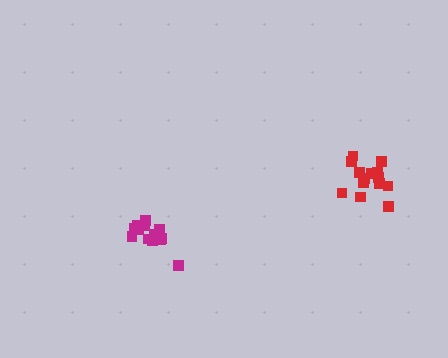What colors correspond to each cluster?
The clusters are colored: red, magenta.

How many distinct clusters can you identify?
There are 2 distinct clusters.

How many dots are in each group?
Group 1: 14 dots, Group 2: 14 dots (28 total).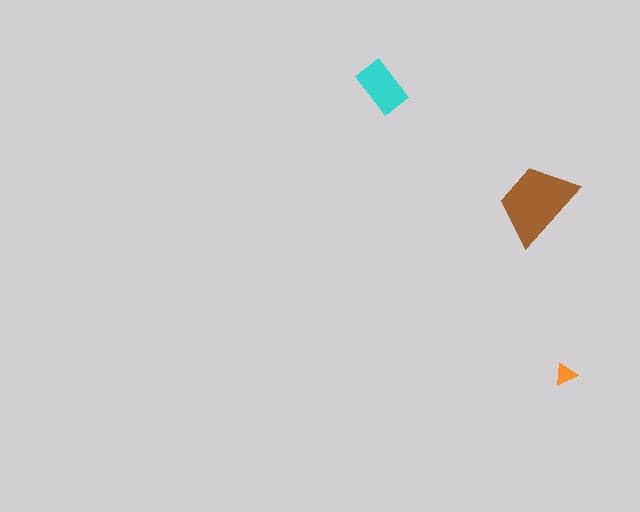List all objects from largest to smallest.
The brown trapezoid, the cyan rectangle, the orange triangle.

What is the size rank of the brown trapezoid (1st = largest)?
1st.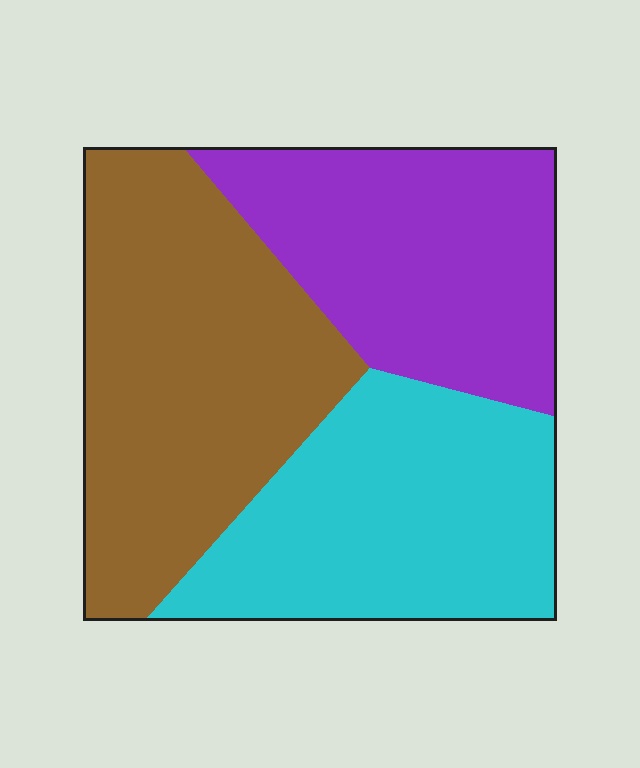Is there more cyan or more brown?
Brown.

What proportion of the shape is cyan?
Cyan takes up about one third (1/3) of the shape.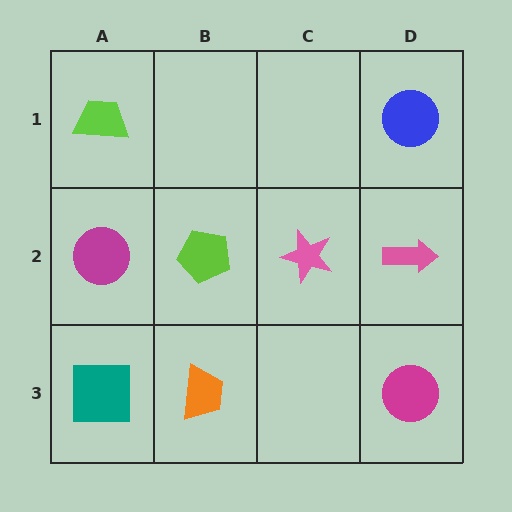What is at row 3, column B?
An orange trapezoid.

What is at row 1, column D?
A blue circle.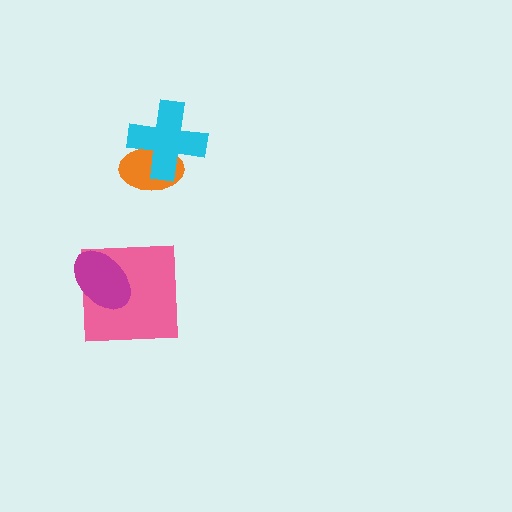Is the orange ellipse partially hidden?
Yes, it is partially covered by another shape.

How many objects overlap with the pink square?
1 object overlaps with the pink square.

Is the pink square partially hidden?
Yes, it is partially covered by another shape.